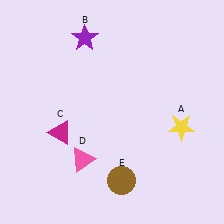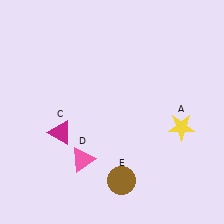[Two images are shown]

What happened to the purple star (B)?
The purple star (B) was removed in Image 2. It was in the top-left area of Image 1.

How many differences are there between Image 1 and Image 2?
There is 1 difference between the two images.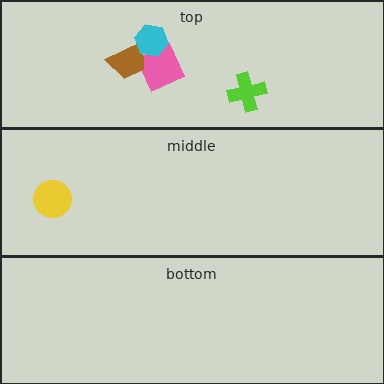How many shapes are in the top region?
4.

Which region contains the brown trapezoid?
The top region.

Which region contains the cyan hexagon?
The top region.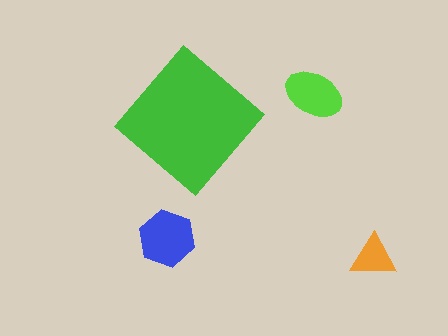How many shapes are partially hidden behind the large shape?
0 shapes are partially hidden.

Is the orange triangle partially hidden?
No, the orange triangle is fully visible.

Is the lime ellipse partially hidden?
No, the lime ellipse is fully visible.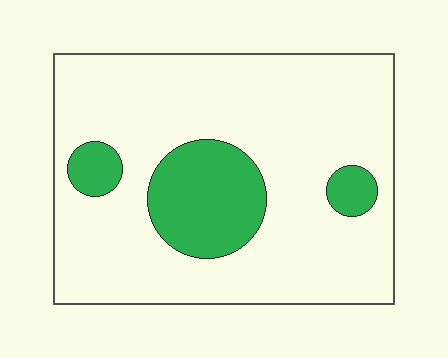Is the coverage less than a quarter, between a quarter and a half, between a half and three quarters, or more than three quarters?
Less than a quarter.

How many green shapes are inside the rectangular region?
3.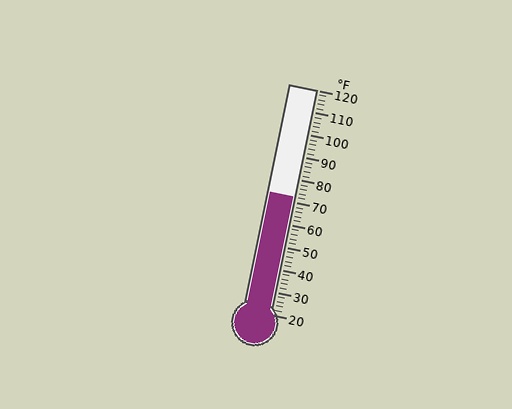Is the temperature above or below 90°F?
The temperature is below 90°F.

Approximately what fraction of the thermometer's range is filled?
The thermometer is filled to approximately 50% of its range.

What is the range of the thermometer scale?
The thermometer scale ranges from 20°F to 120°F.